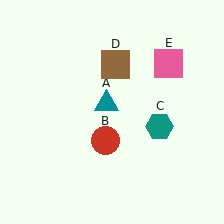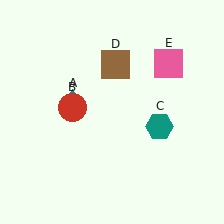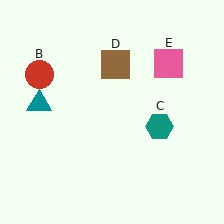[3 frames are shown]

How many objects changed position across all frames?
2 objects changed position: teal triangle (object A), red circle (object B).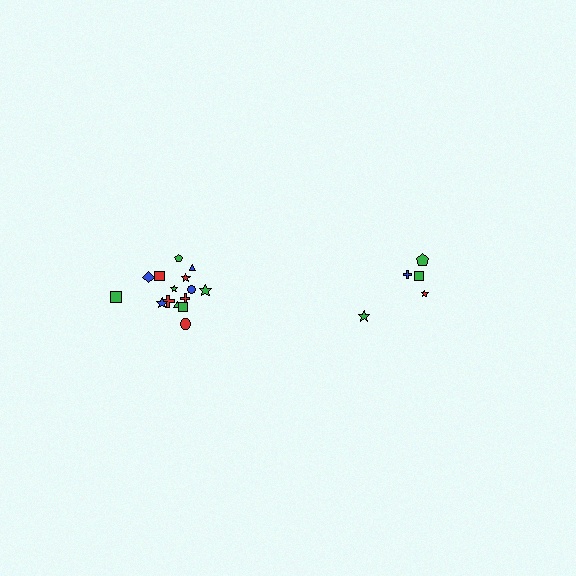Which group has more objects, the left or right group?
The left group.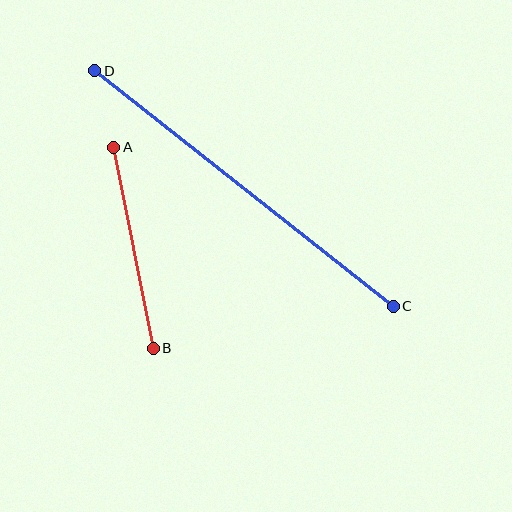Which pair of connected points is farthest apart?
Points C and D are farthest apart.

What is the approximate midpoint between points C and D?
The midpoint is at approximately (244, 189) pixels.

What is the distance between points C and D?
The distance is approximately 380 pixels.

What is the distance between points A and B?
The distance is approximately 205 pixels.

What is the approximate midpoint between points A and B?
The midpoint is at approximately (133, 248) pixels.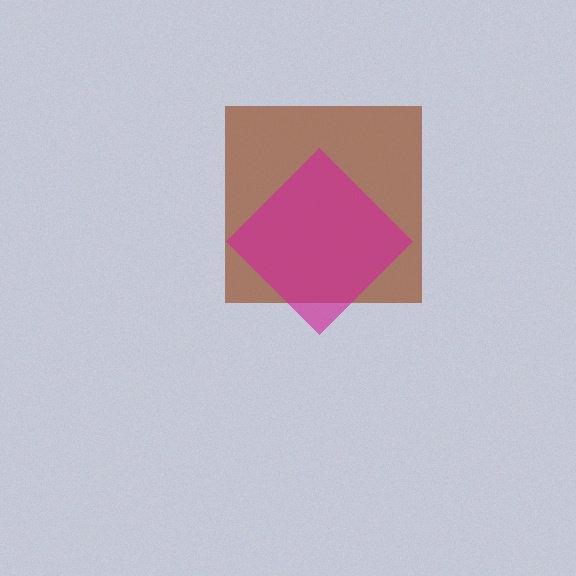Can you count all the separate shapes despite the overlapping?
Yes, there are 2 separate shapes.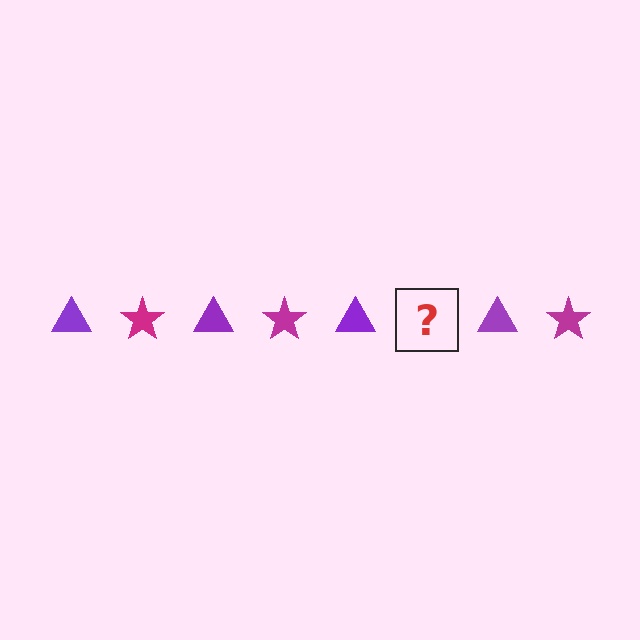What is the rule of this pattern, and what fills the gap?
The rule is that the pattern alternates between purple triangle and magenta star. The gap should be filled with a magenta star.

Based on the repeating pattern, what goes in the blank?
The blank should be a magenta star.